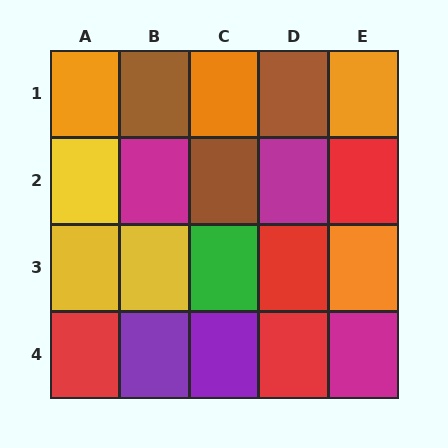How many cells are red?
4 cells are red.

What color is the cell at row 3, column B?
Yellow.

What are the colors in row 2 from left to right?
Yellow, magenta, brown, magenta, red.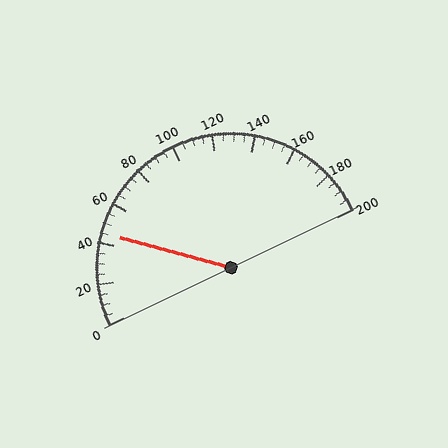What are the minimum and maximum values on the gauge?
The gauge ranges from 0 to 200.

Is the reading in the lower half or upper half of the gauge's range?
The reading is in the lower half of the range (0 to 200).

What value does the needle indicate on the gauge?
The needle indicates approximately 45.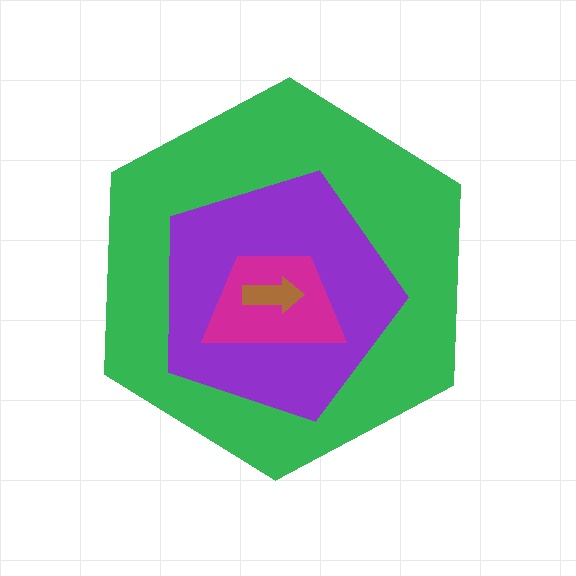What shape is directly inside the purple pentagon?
The magenta trapezoid.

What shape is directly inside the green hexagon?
The purple pentagon.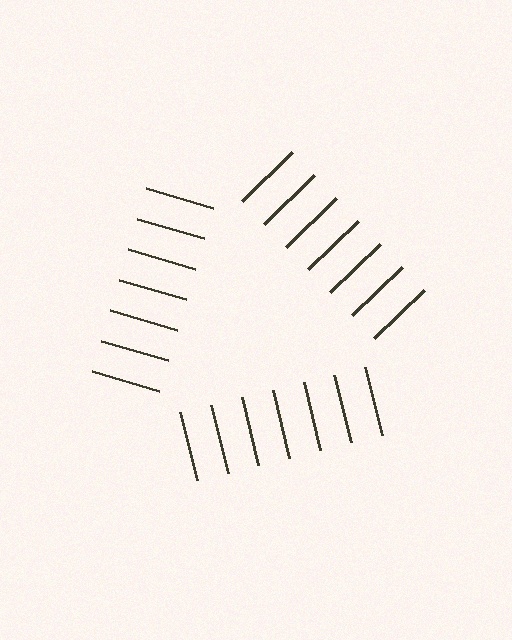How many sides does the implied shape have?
3 sides — the line-ends trace a triangle.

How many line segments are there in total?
21 — 7 along each of the 3 edges.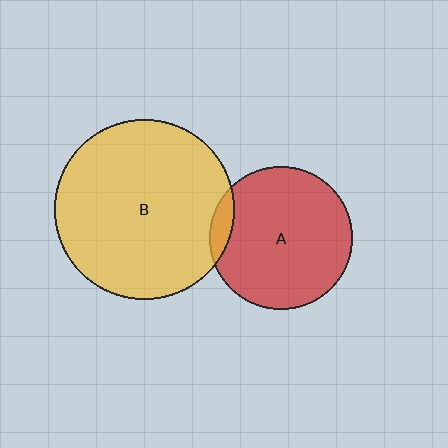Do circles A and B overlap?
Yes.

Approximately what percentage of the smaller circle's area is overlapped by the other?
Approximately 5%.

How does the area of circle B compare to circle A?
Approximately 1.6 times.